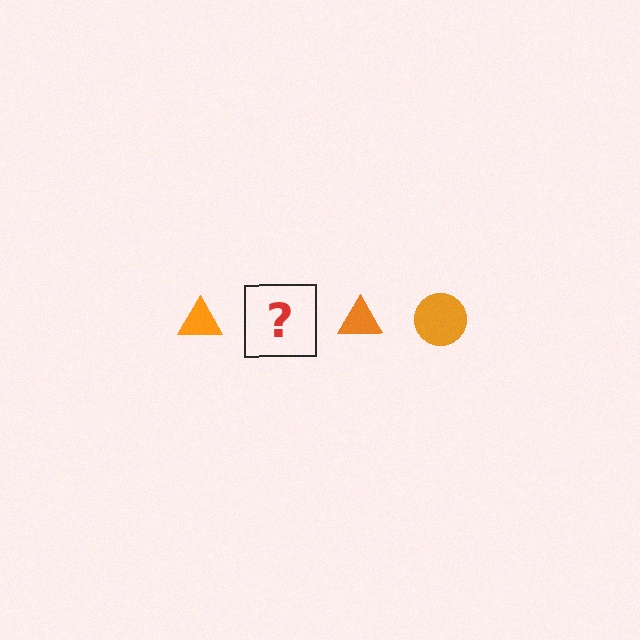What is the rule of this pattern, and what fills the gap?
The rule is that the pattern cycles through triangle, circle shapes in orange. The gap should be filled with an orange circle.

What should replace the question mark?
The question mark should be replaced with an orange circle.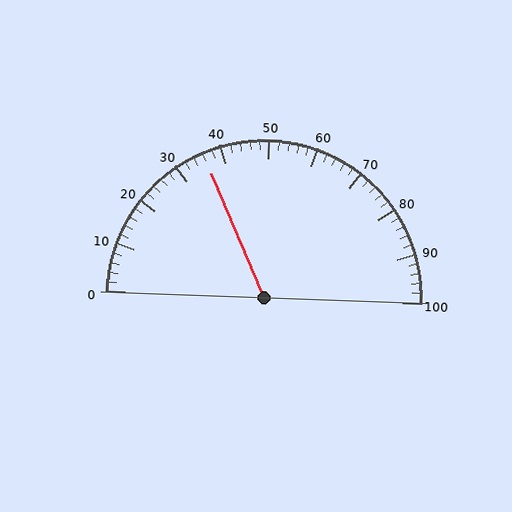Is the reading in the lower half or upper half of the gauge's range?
The reading is in the lower half of the range (0 to 100).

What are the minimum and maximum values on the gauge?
The gauge ranges from 0 to 100.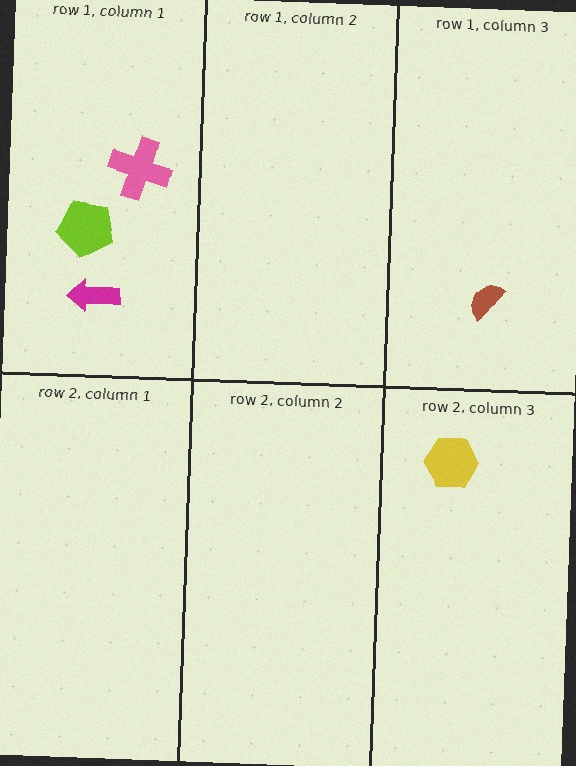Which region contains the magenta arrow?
The row 1, column 1 region.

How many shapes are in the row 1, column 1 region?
3.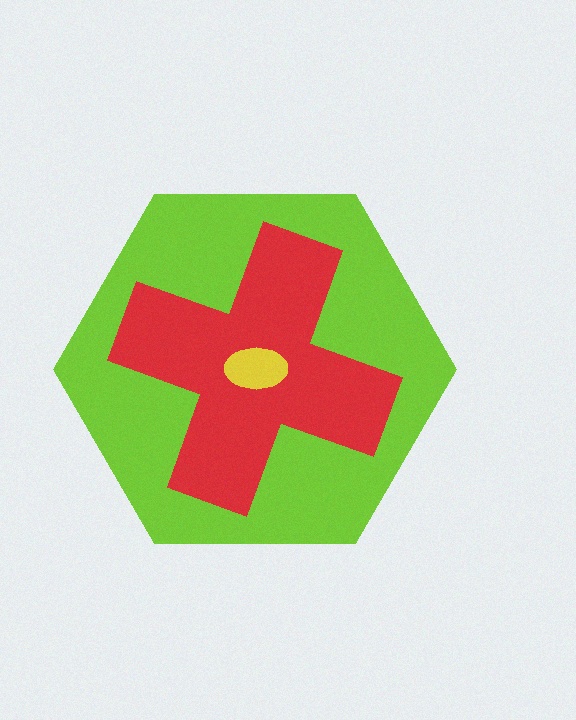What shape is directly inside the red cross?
The yellow ellipse.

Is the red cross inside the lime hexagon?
Yes.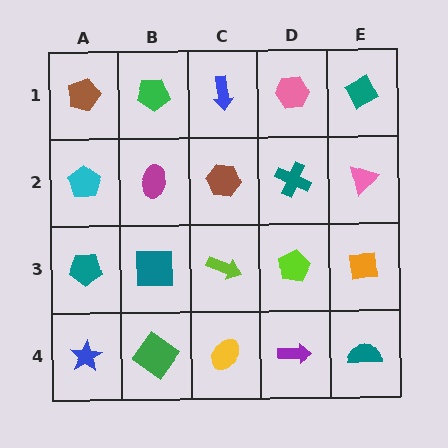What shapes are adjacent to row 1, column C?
A brown hexagon (row 2, column C), a green pentagon (row 1, column B), a pink hexagon (row 1, column D).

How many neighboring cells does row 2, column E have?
3.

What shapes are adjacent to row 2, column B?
A green pentagon (row 1, column B), a teal square (row 3, column B), a cyan pentagon (row 2, column A), a brown hexagon (row 2, column C).